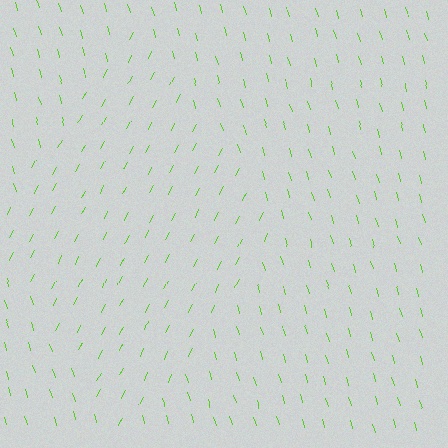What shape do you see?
I see a diamond.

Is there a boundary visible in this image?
Yes, there is a texture boundary formed by a change in line orientation.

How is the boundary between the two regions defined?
The boundary is defined purely by a change in line orientation (approximately 45 degrees difference). All lines are the same color and thickness.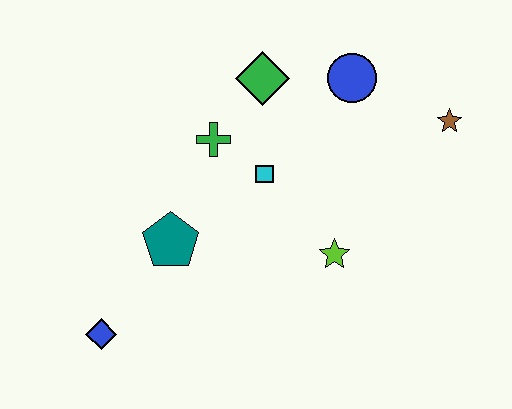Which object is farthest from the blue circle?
The blue diamond is farthest from the blue circle.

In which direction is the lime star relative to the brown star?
The lime star is below the brown star.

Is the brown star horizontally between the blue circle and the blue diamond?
No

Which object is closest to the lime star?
The cyan square is closest to the lime star.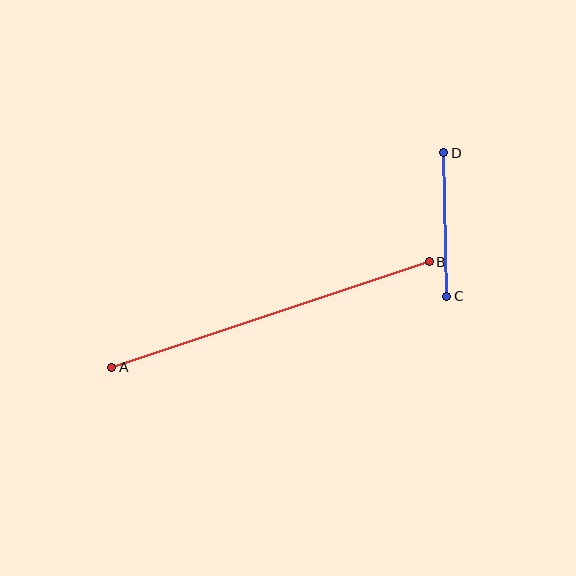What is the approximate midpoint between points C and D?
The midpoint is at approximately (445, 224) pixels.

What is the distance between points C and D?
The distance is approximately 143 pixels.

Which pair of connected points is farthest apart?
Points A and B are farthest apart.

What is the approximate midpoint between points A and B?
The midpoint is at approximately (271, 314) pixels.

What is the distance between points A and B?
The distance is approximately 334 pixels.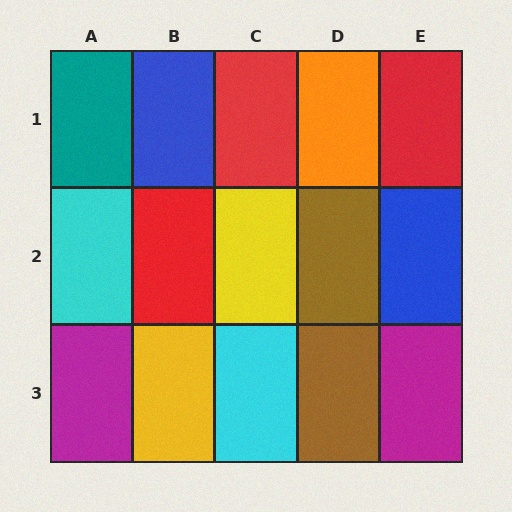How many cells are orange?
1 cell is orange.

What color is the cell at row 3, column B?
Yellow.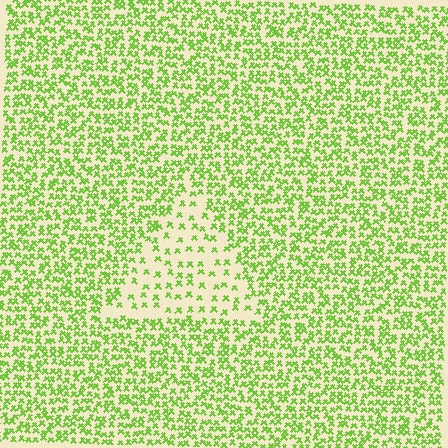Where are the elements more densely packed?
The elements are more densely packed outside the triangle boundary.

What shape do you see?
I see a triangle.